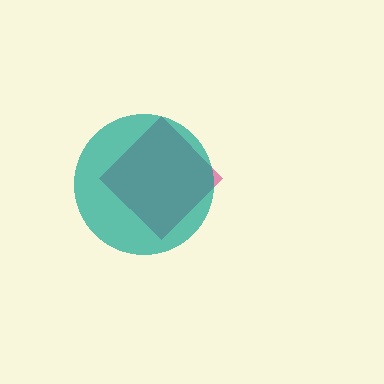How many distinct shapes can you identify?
There are 2 distinct shapes: a magenta diamond, a teal circle.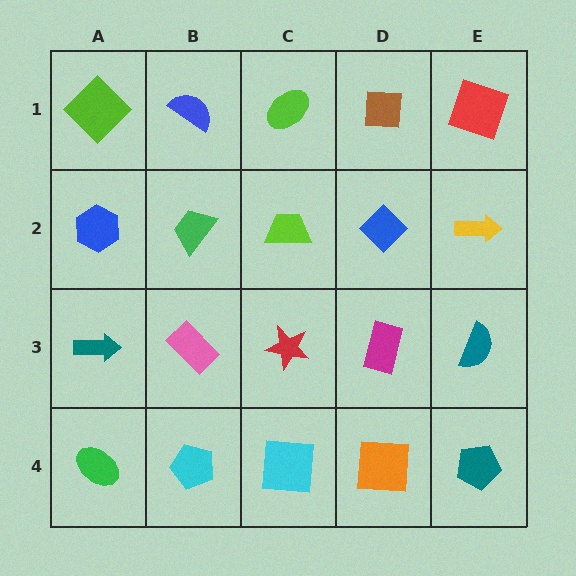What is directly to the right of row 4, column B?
A cyan square.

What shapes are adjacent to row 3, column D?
A blue diamond (row 2, column D), an orange square (row 4, column D), a red star (row 3, column C), a teal semicircle (row 3, column E).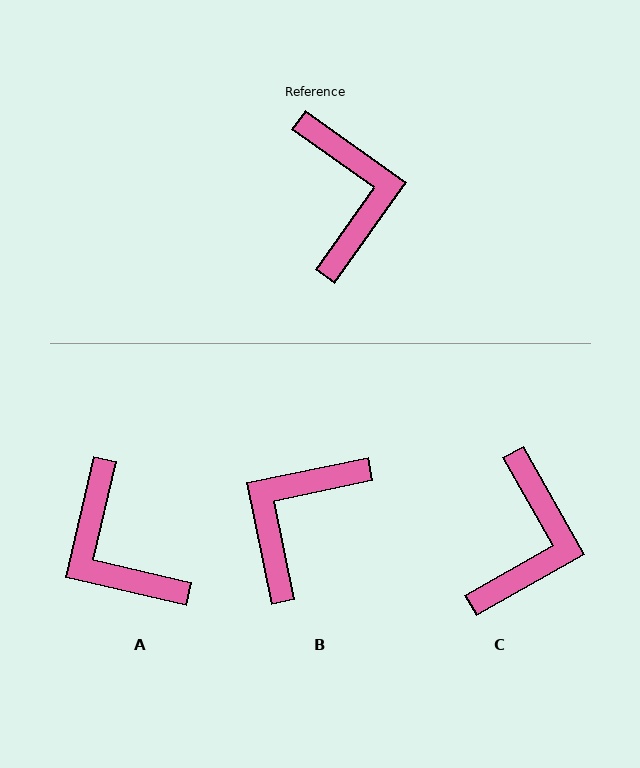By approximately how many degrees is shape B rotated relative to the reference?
Approximately 137 degrees counter-clockwise.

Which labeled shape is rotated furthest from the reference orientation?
A, about 158 degrees away.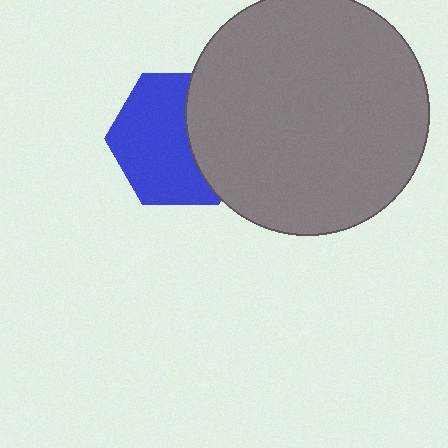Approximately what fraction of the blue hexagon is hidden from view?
Roughly 38% of the blue hexagon is hidden behind the gray circle.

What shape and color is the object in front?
The object in front is a gray circle.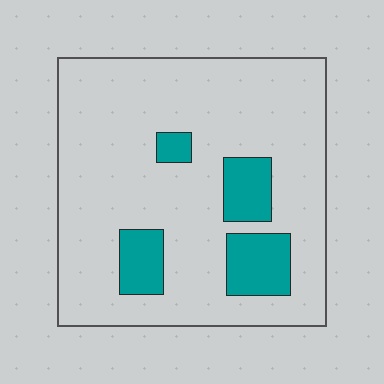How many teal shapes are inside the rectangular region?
4.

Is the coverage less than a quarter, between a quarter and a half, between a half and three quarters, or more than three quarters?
Less than a quarter.